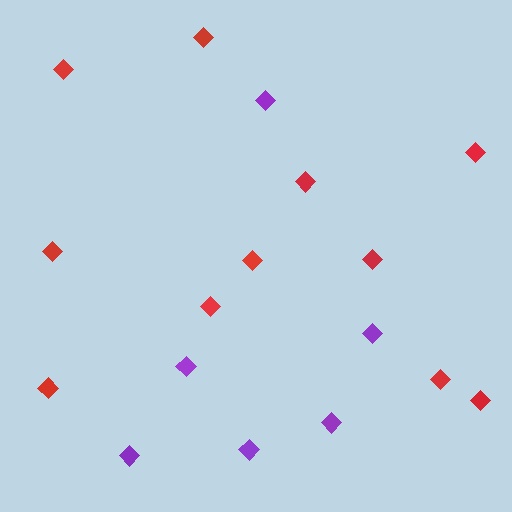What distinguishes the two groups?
There are 2 groups: one group of red diamonds (11) and one group of purple diamonds (6).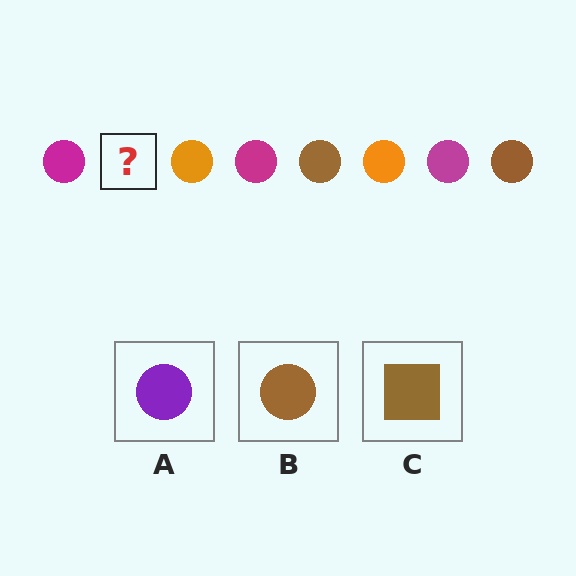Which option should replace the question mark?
Option B.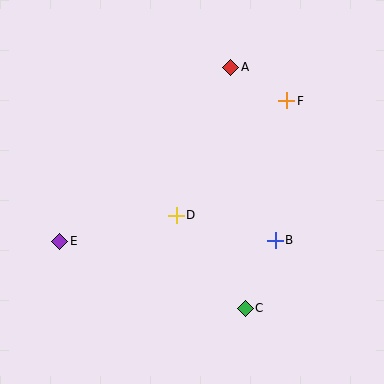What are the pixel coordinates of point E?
Point E is at (60, 241).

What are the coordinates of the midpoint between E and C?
The midpoint between E and C is at (153, 275).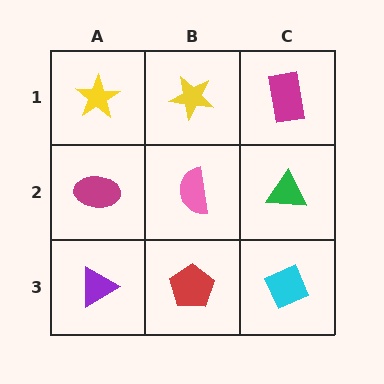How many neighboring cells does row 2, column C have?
3.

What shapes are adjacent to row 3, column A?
A magenta ellipse (row 2, column A), a red pentagon (row 3, column B).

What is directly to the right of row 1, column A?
A yellow star.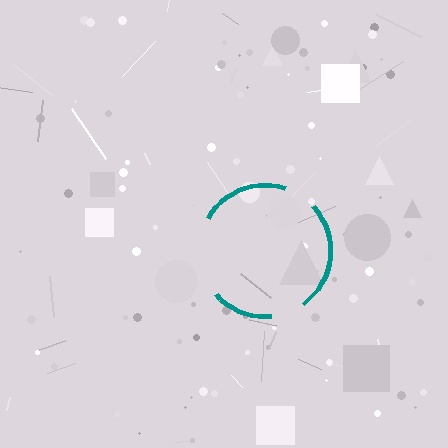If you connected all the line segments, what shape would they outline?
They would outline a circle.